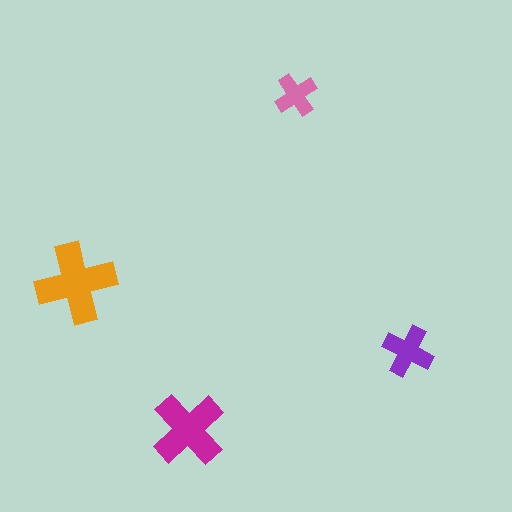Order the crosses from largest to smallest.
the orange one, the magenta one, the purple one, the pink one.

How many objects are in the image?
There are 4 objects in the image.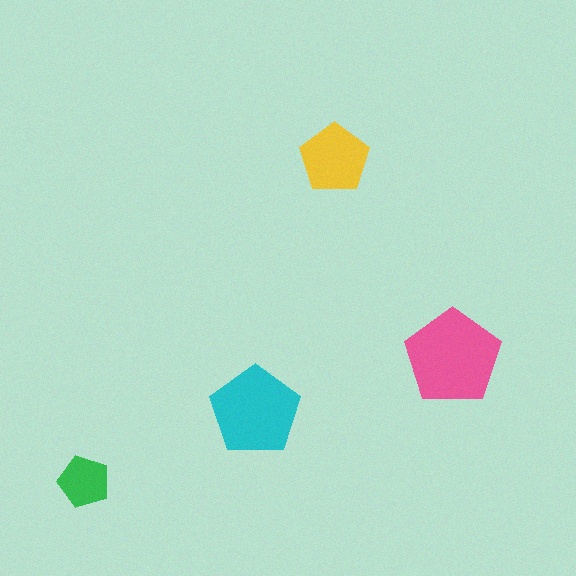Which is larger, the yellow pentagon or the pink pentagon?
The pink one.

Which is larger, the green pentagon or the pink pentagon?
The pink one.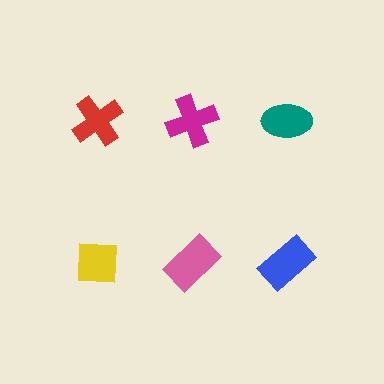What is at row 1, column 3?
A teal ellipse.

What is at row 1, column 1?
A red cross.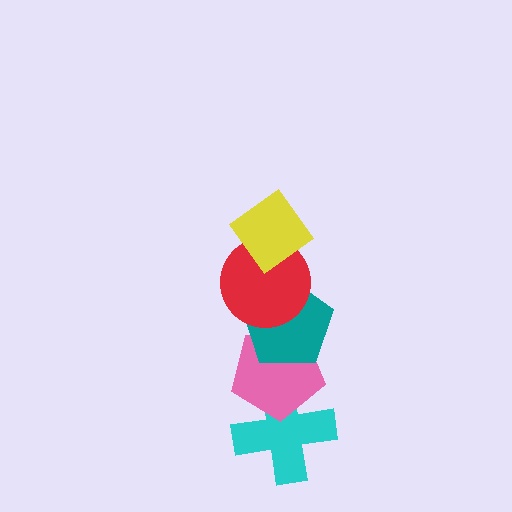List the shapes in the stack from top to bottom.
From top to bottom: the yellow diamond, the red circle, the teal pentagon, the pink pentagon, the cyan cross.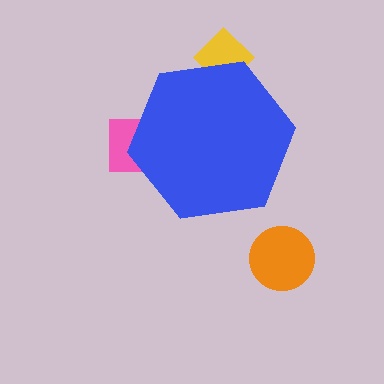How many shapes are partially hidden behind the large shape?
2 shapes are partially hidden.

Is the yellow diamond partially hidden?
Yes, the yellow diamond is partially hidden behind the blue hexagon.